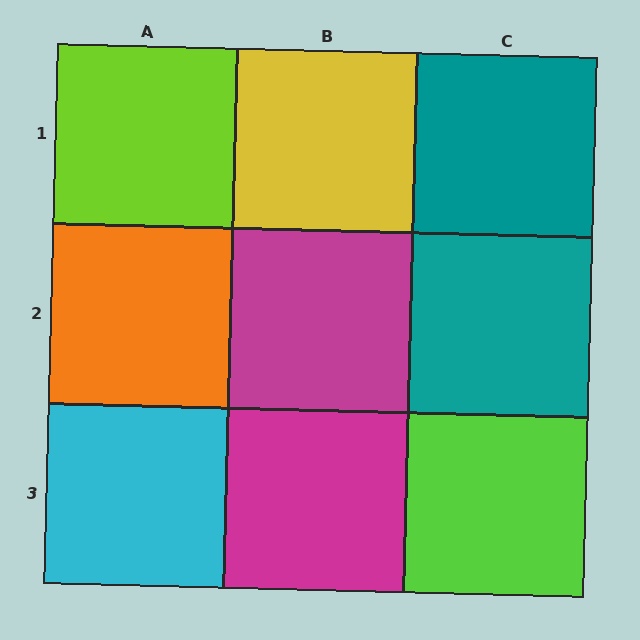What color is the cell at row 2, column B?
Magenta.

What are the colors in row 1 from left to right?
Lime, yellow, teal.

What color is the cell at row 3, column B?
Magenta.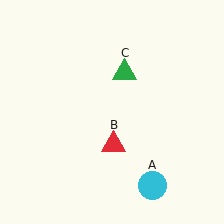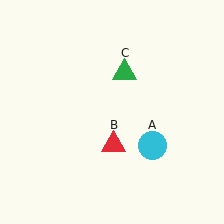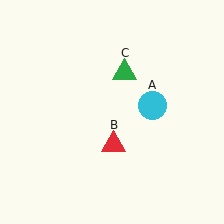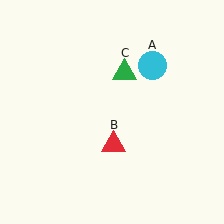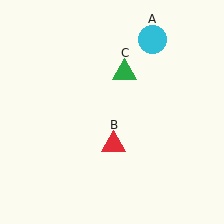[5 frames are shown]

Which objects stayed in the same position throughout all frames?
Red triangle (object B) and green triangle (object C) remained stationary.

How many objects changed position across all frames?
1 object changed position: cyan circle (object A).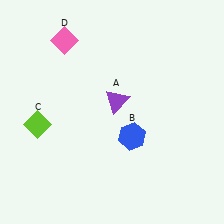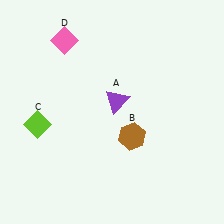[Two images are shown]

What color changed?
The hexagon (B) changed from blue in Image 1 to brown in Image 2.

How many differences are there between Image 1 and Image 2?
There is 1 difference between the two images.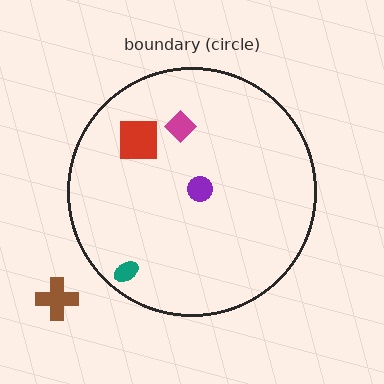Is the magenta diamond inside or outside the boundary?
Inside.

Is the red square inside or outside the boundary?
Inside.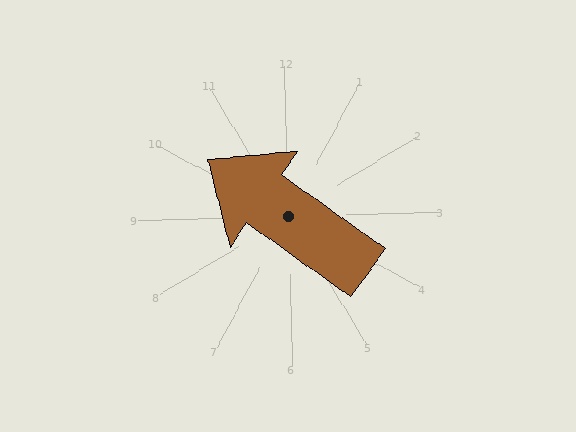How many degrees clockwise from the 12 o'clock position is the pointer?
Approximately 307 degrees.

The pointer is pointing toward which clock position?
Roughly 10 o'clock.